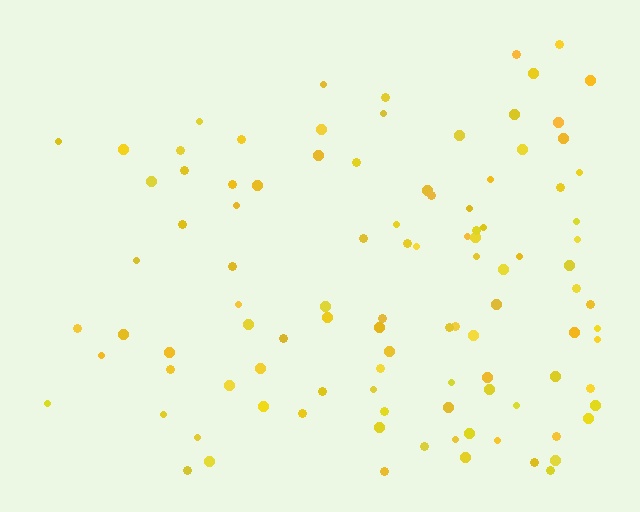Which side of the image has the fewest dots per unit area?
The left.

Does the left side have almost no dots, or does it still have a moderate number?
Still a moderate number, just noticeably fewer than the right.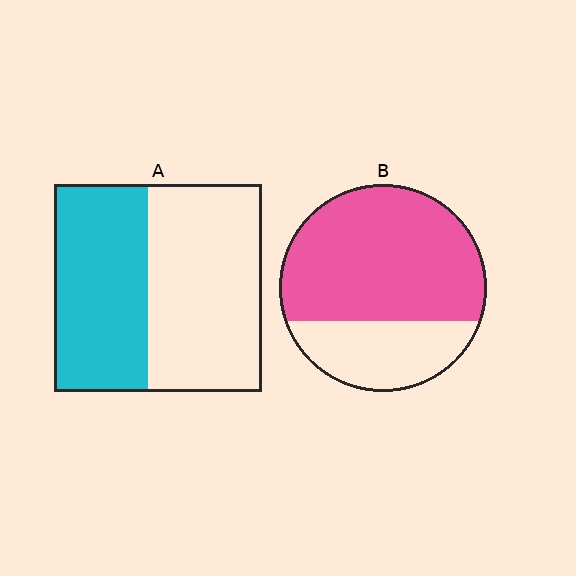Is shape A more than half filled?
No.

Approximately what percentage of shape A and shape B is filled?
A is approximately 45% and B is approximately 70%.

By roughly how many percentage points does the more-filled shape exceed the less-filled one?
By roughly 25 percentage points (B over A).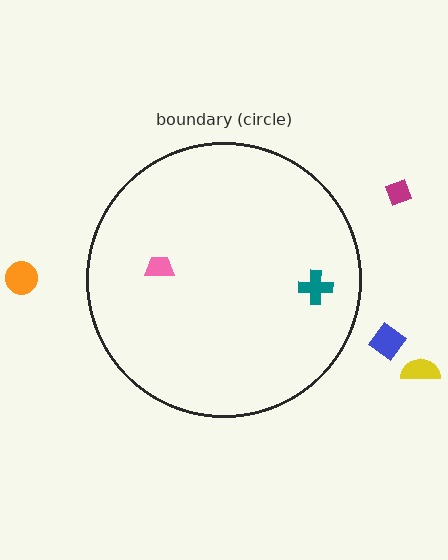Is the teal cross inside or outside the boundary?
Inside.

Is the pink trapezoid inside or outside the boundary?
Inside.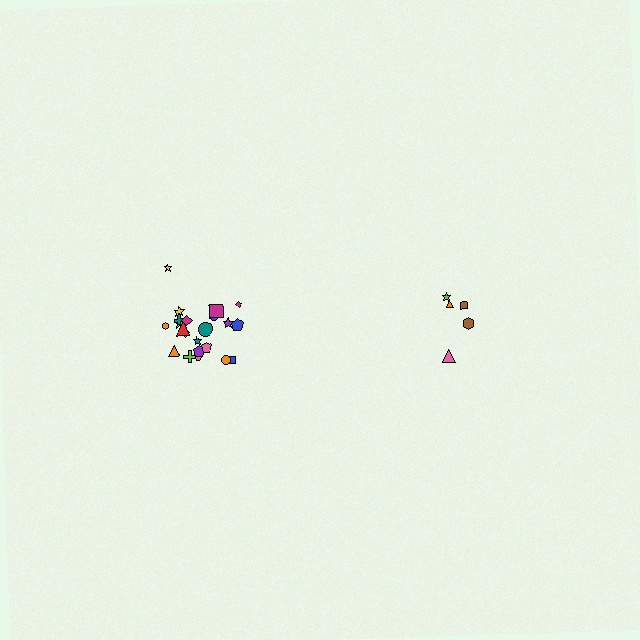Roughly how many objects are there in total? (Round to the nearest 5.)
Roughly 25 objects in total.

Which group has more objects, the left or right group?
The left group.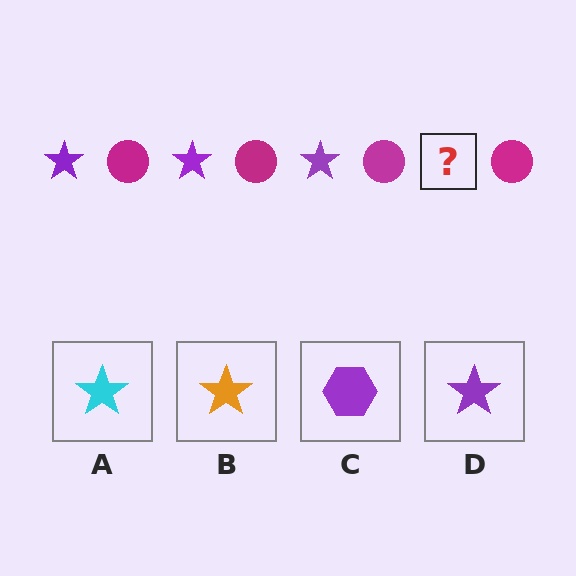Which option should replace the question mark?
Option D.